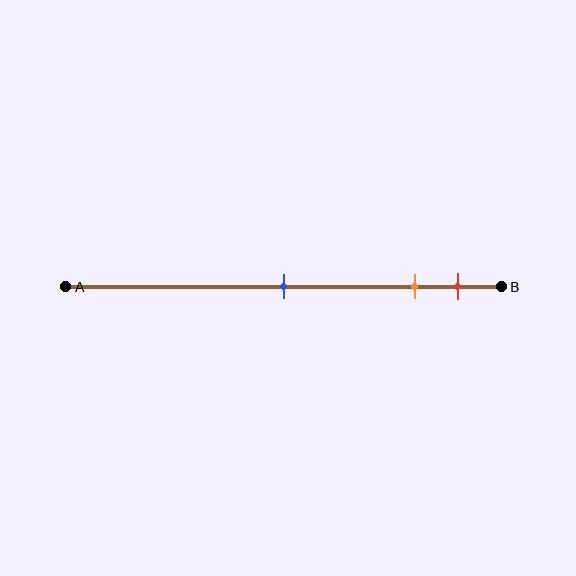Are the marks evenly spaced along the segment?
No, the marks are not evenly spaced.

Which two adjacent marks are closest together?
The orange and red marks are the closest adjacent pair.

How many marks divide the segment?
There are 3 marks dividing the segment.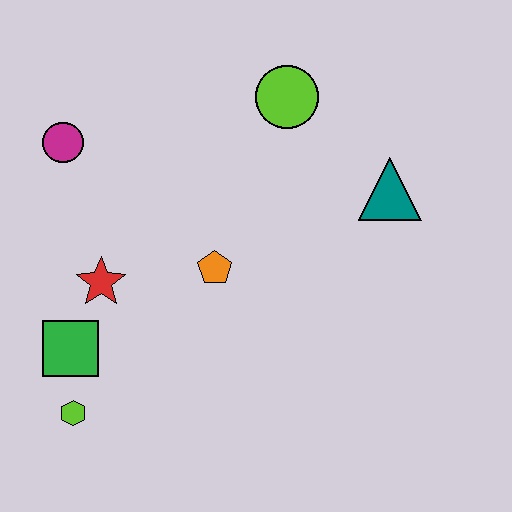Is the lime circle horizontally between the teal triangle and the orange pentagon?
Yes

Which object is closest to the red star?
The green square is closest to the red star.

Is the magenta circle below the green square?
No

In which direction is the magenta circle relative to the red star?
The magenta circle is above the red star.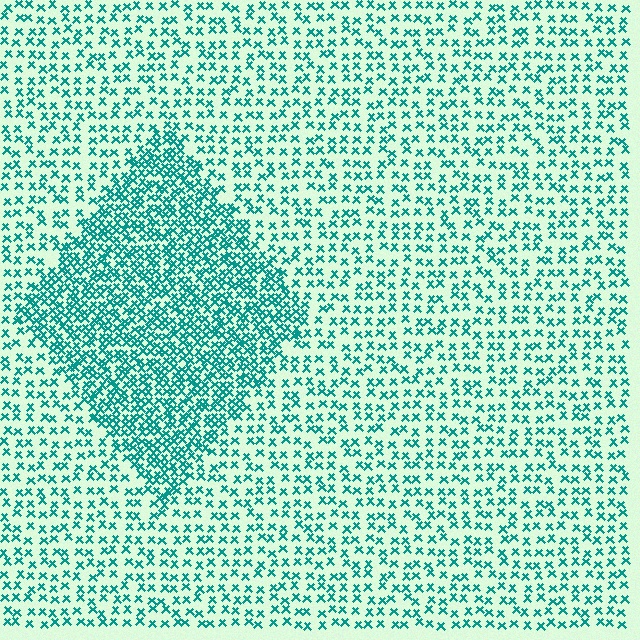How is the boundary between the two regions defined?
The boundary is defined by a change in element density (approximately 2.2x ratio). All elements are the same color, size, and shape.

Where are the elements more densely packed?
The elements are more densely packed inside the diamond boundary.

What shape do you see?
I see a diamond.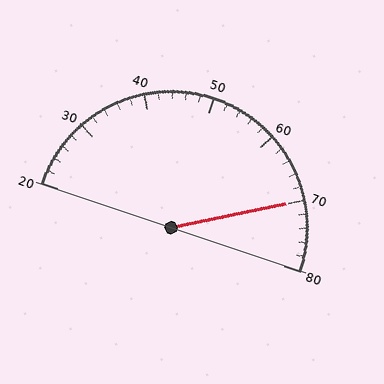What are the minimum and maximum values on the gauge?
The gauge ranges from 20 to 80.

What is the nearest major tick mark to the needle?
The nearest major tick mark is 70.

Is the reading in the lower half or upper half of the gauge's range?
The reading is in the upper half of the range (20 to 80).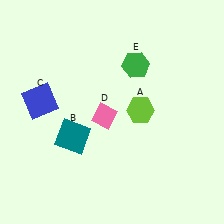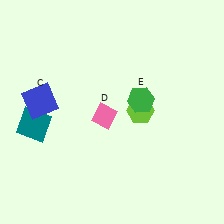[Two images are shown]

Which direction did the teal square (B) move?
The teal square (B) moved left.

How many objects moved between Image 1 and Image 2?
2 objects moved between the two images.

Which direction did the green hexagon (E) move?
The green hexagon (E) moved down.